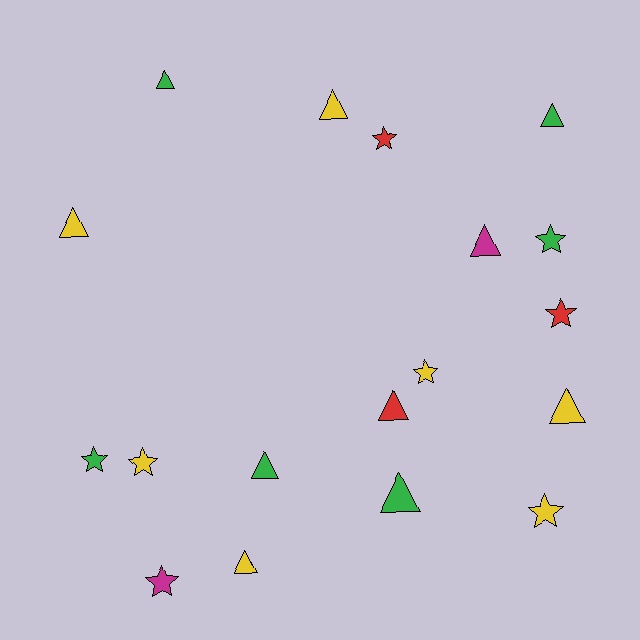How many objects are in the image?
There are 18 objects.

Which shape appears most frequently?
Triangle, with 10 objects.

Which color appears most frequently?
Yellow, with 7 objects.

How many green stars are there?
There are 2 green stars.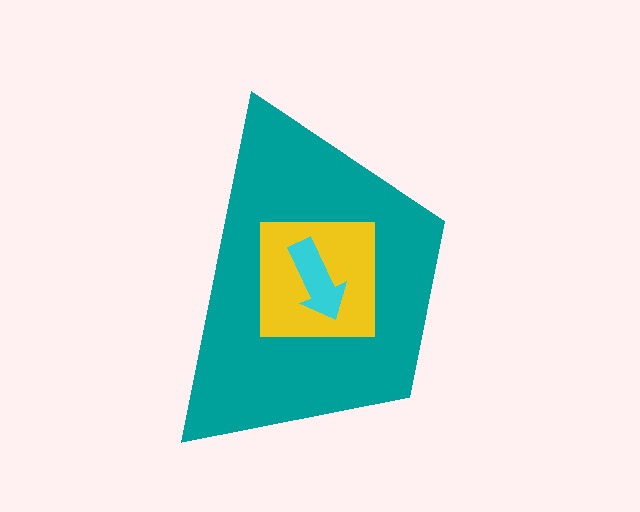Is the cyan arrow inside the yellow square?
Yes.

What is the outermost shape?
The teal trapezoid.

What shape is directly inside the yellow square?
The cyan arrow.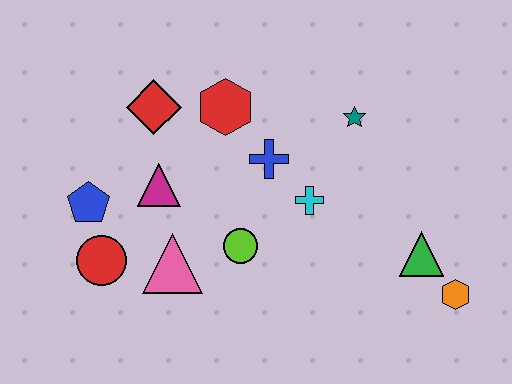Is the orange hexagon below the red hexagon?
Yes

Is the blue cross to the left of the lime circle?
No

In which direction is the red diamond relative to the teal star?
The red diamond is to the left of the teal star.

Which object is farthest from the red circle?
The orange hexagon is farthest from the red circle.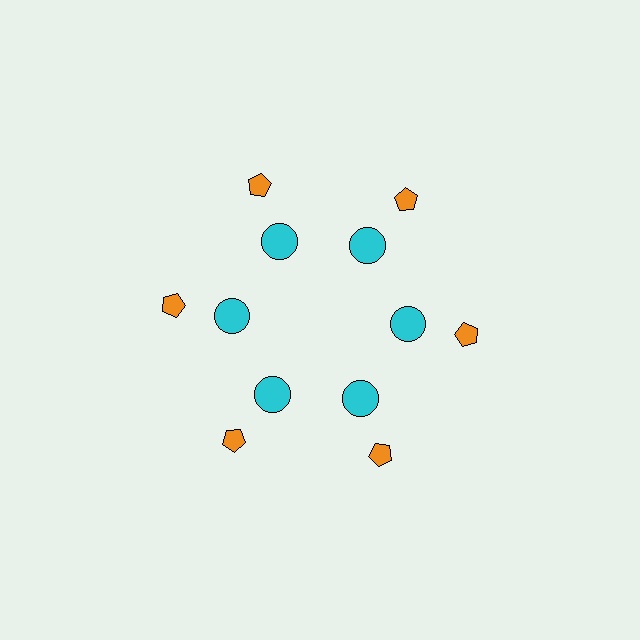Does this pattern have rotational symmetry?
Yes, this pattern has 6-fold rotational symmetry. It looks the same after rotating 60 degrees around the center.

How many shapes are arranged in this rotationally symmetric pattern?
There are 12 shapes, arranged in 6 groups of 2.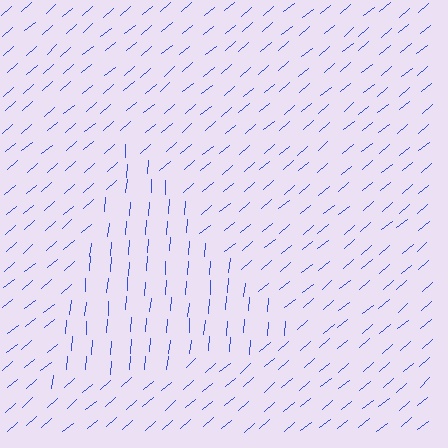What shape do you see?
I see a triangle.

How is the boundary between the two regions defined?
The boundary is defined purely by a change in line orientation (approximately 45 degrees difference). All lines are the same color and thickness.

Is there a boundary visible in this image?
Yes, there is a texture boundary formed by a change in line orientation.